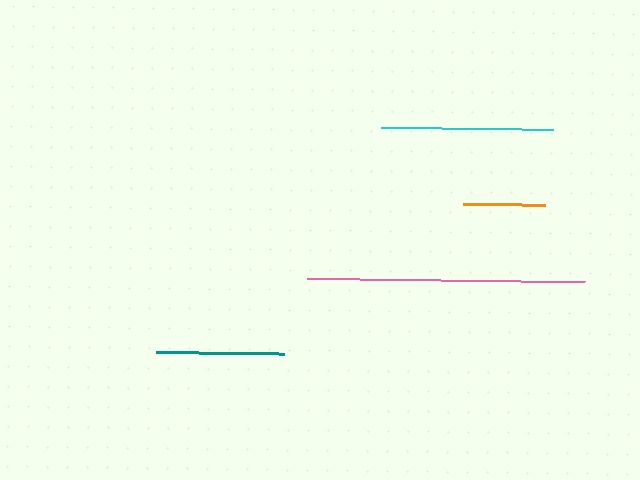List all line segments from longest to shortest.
From longest to shortest: pink, cyan, teal, orange.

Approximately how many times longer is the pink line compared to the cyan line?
The pink line is approximately 1.6 times the length of the cyan line.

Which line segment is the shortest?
The orange line is the shortest at approximately 83 pixels.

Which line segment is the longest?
The pink line is the longest at approximately 278 pixels.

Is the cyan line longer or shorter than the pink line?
The pink line is longer than the cyan line.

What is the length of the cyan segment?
The cyan segment is approximately 172 pixels long.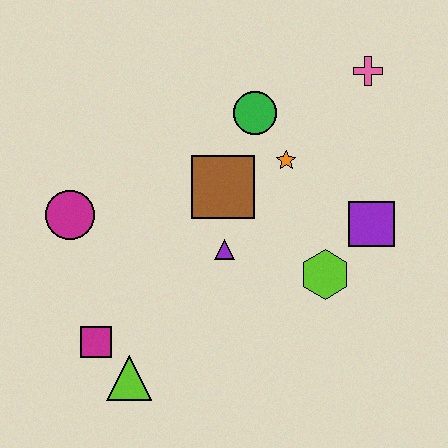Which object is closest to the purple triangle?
The brown square is closest to the purple triangle.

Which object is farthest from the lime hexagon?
The magenta circle is farthest from the lime hexagon.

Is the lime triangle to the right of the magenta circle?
Yes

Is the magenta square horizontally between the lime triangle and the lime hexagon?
No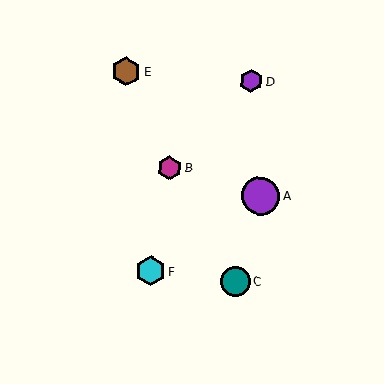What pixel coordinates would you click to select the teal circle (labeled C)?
Click at (235, 281) to select the teal circle C.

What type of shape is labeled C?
Shape C is a teal circle.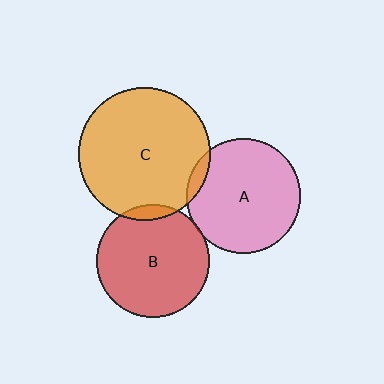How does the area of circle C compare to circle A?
Approximately 1.3 times.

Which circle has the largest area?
Circle C (orange).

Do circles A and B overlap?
Yes.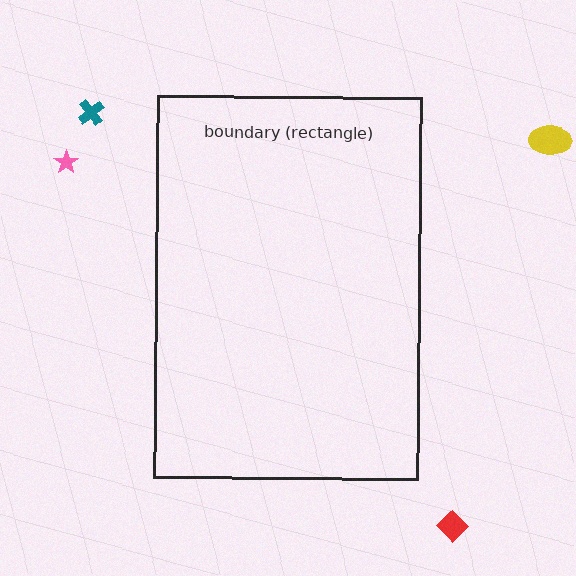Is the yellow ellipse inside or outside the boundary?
Outside.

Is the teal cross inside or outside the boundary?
Outside.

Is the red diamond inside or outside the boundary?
Outside.